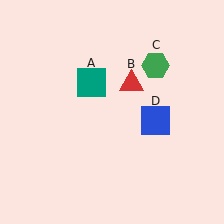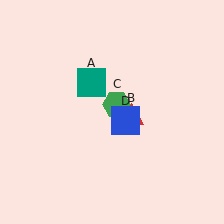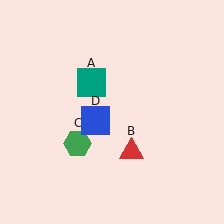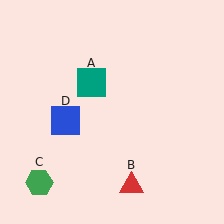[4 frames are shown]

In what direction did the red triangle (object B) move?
The red triangle (object B) moved down.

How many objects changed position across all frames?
3 objects changed position: red triangle (object B), green hexagon (object C), blue square (object D).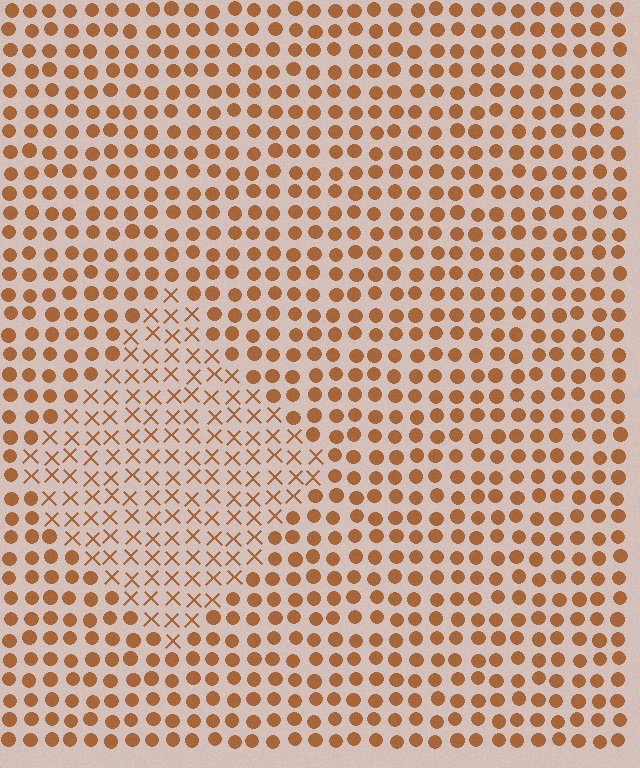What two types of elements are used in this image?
The image uses X marks inside the diamond region and circles outside it.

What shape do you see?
I see a diamond.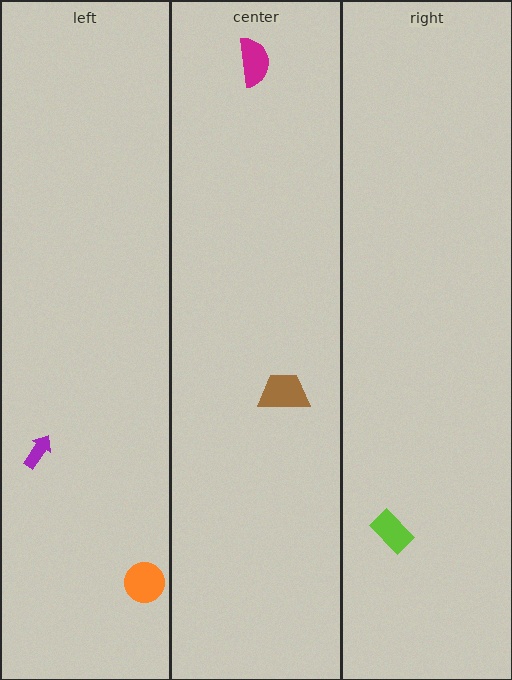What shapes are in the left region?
The purple arrow, the orange circle.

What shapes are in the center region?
The brown trapezoid, the magenta semicircle.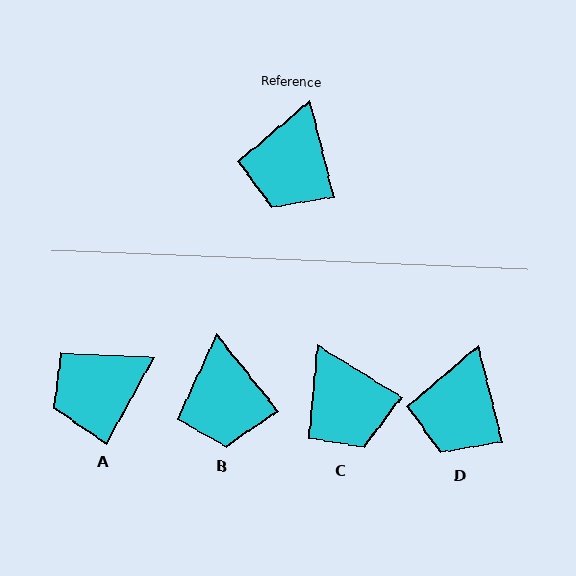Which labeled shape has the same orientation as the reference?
D.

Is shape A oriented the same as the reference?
No, it is off by about 43 degrees.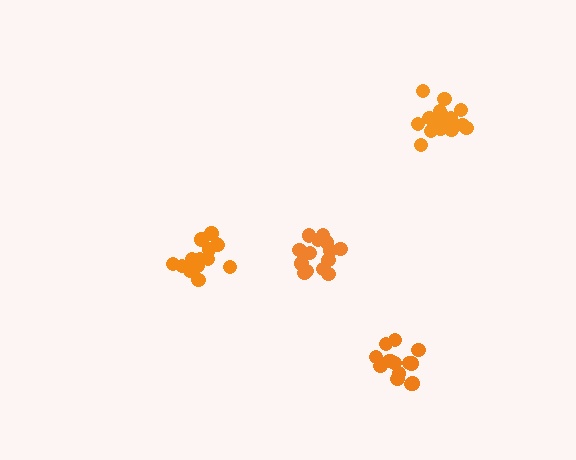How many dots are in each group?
Group 1: 14 dots, Group 2: 14 dots, Group 3: 18 dots, Group 4: 14 dots (60 total).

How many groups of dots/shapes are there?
There are 4 groups.